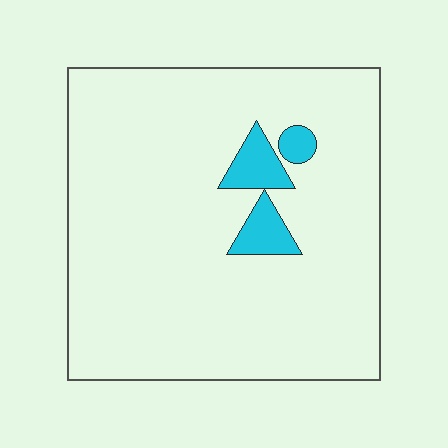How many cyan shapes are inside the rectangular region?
3.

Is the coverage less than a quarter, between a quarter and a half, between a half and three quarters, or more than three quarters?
Less than a quarter.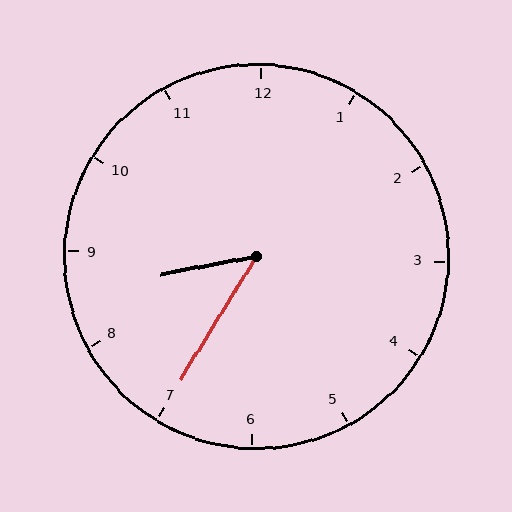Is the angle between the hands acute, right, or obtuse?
It is acute.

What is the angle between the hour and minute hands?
Approximately 48 degrees.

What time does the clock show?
8:35.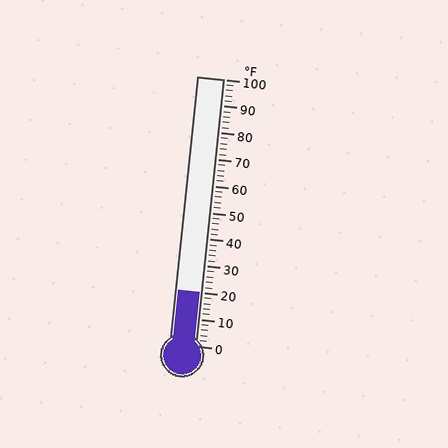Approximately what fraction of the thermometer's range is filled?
The thermometer is filled to approximately 20% of its range.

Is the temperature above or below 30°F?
The temperature is below 30°F.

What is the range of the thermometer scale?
The thermometer scale ranges from 0°F to 100°F.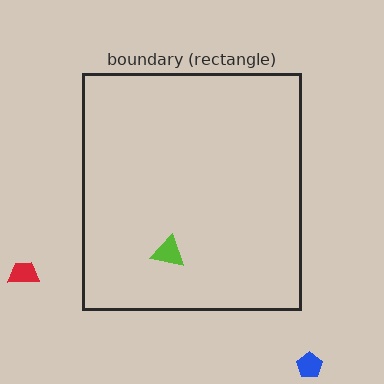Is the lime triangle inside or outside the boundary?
Inside.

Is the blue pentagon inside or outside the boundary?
Outside.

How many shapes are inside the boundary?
1 inside, 2 outside.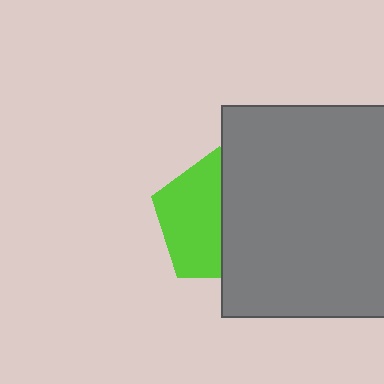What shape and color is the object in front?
The object in front is a gray rectangle.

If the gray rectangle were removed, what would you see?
You would see the complete lime pentagon.